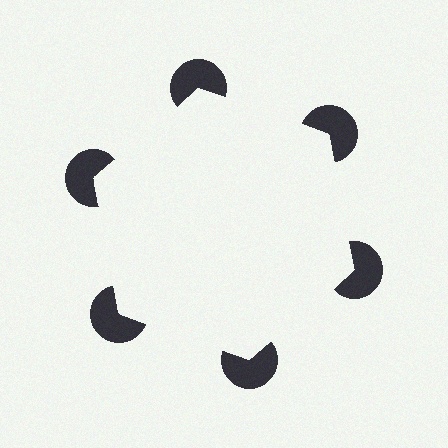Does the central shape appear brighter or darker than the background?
It typically appears slightly brighter than the background, even though no actual brightness change is drawn.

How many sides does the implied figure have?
6 sides.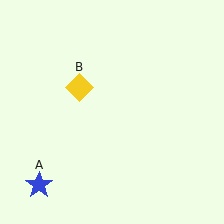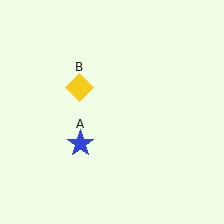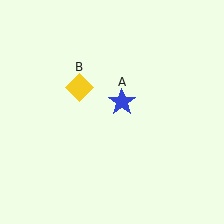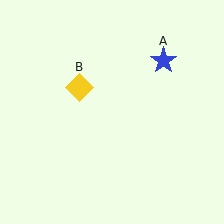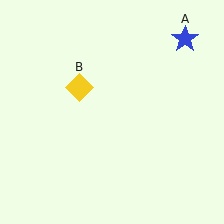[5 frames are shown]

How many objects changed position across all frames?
1 object changed position: blue star (object A).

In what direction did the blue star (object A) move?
The blue star (object A) moved up and to the right.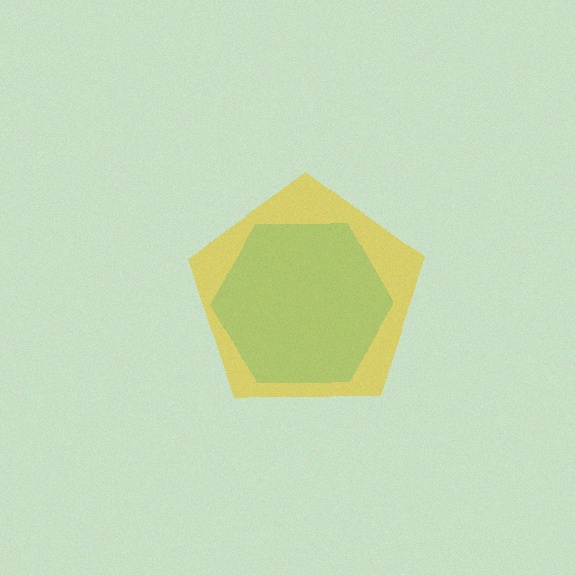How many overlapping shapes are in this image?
There are 2 overlapping shapes in the image.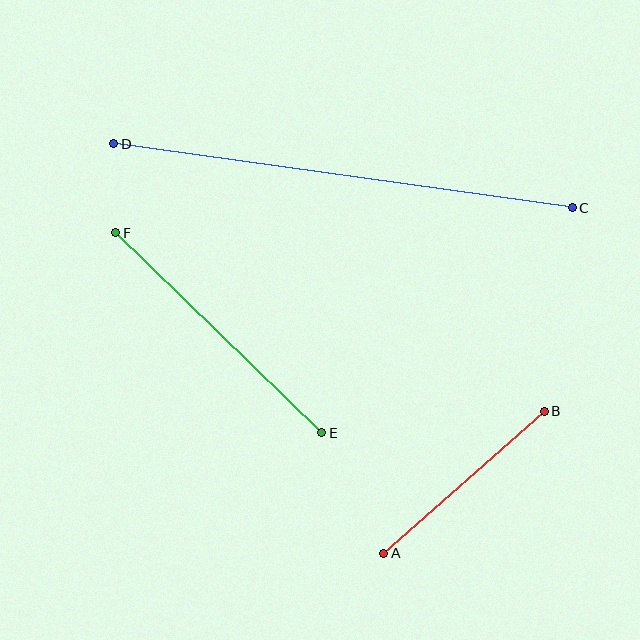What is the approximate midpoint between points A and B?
The midpoint is at approximately (464, 482) pixels.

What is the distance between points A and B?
The distance is approximately 214 pixels.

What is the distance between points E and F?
The distance is approximately 287 pixels.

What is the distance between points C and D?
The distance is approximately 463 pixels.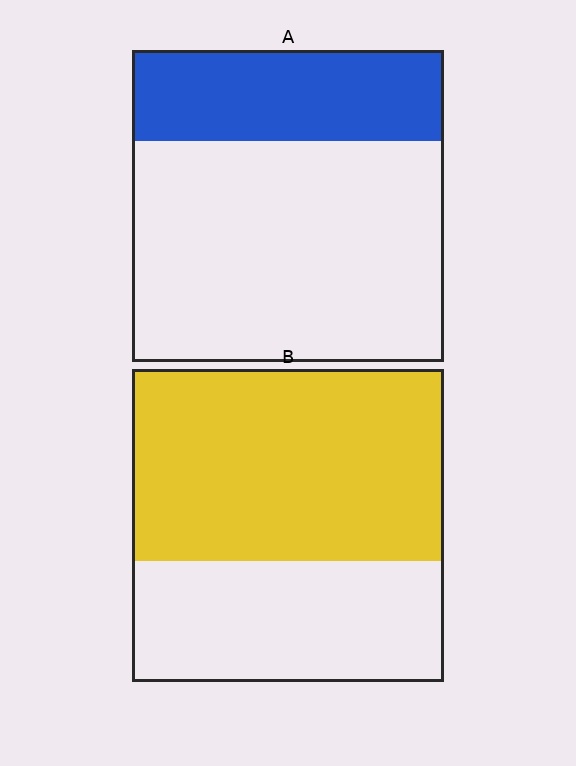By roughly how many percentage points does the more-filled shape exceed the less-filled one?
By roughly 30 percentage points (B over A).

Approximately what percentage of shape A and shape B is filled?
A is approximately 30% and B is approximately 60%.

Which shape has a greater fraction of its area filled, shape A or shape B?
Shape B.